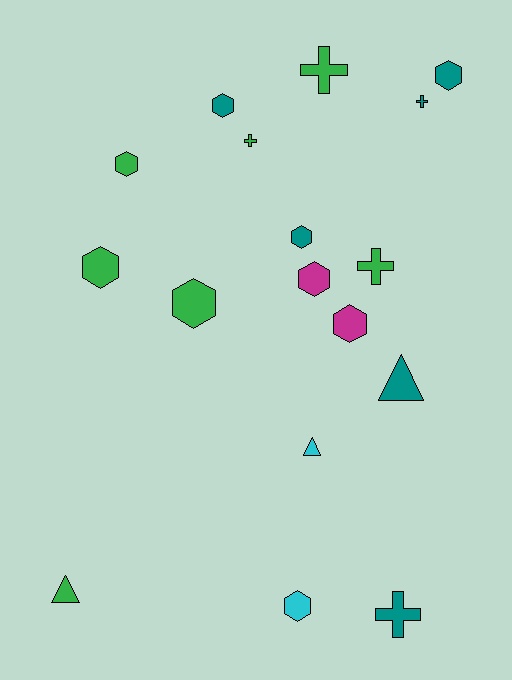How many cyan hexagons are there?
There is 1 cyan hexagon.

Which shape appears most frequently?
Hexagon, with 9 objects.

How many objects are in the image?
There are 17 objects.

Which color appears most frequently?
Green, with 7 objects.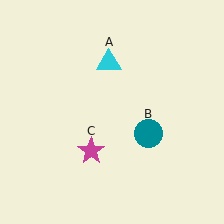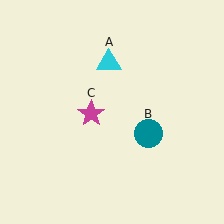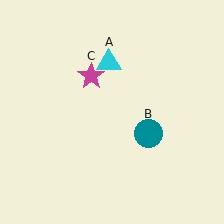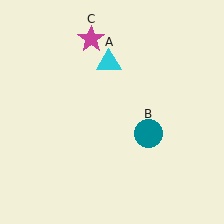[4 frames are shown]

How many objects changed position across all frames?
1 object changed position: magenta star (object C).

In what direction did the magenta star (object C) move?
The magenta star (object C) moved up.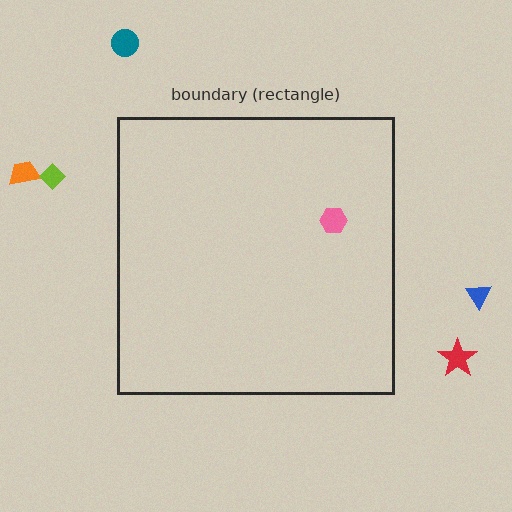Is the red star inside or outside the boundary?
Outside.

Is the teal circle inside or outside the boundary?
Outside.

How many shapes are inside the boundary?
1 inside, 5 outside.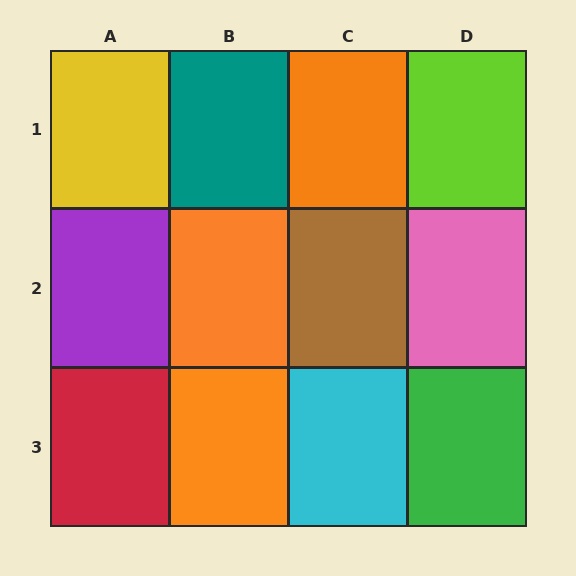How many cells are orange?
3 cells are orange.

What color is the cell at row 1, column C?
Orange.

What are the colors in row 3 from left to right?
Red, orange, cyan, green.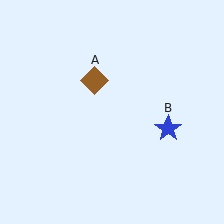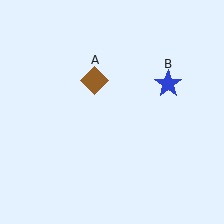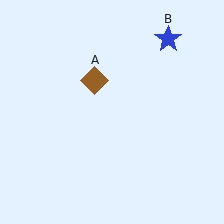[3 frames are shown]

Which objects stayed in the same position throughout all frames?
Brown diamond (object A) remained stationary.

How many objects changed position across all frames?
1 object changed position: blue star (object B).